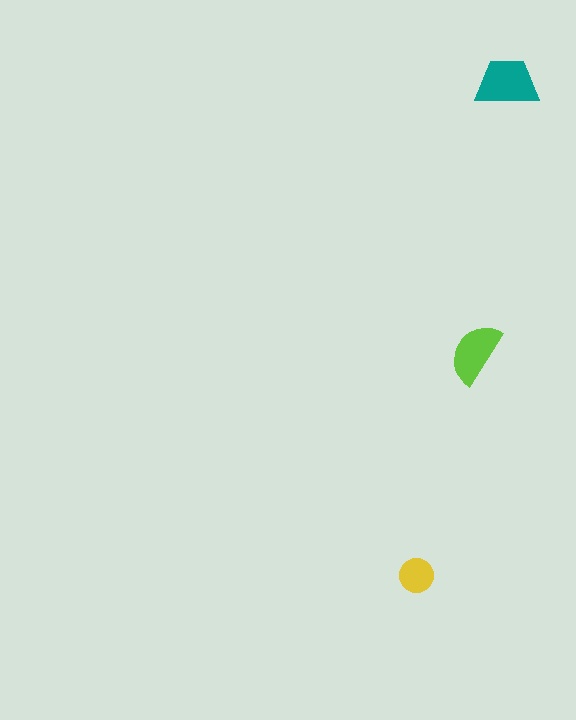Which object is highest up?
The teal trapezoid is topmost.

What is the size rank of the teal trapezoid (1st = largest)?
1st.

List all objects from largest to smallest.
The teal trapezoid, the lime semicircle, the yellow circle.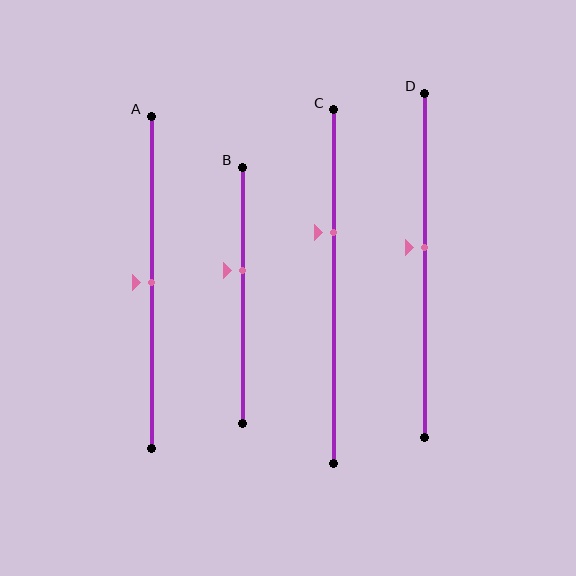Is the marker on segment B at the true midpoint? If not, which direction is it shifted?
No, the marker on segment B is shifted upward by about 9% of the segment length.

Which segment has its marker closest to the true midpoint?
Segment A has its marker closest to the true midpoint.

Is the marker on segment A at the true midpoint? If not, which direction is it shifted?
Yes, the marker on segment A is at the true midpoint.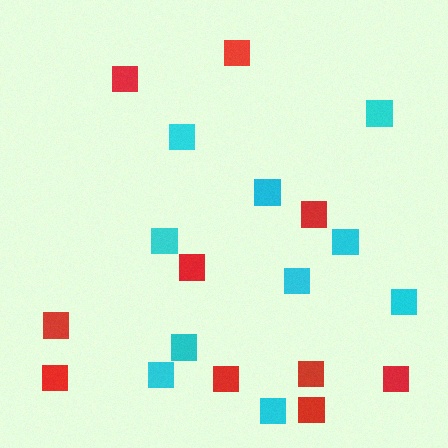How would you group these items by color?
There are 2 groups: one group of cyan squares (10) and one group of red squares (10).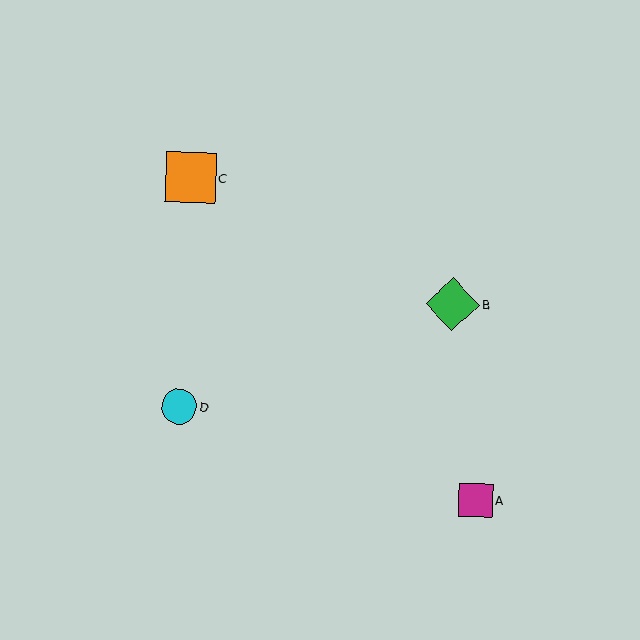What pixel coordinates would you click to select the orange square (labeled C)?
Click at (191, 177) to select the orange square C.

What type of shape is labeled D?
Shape D is a cyan circle.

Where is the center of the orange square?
The center of the orange square is at (191, 177).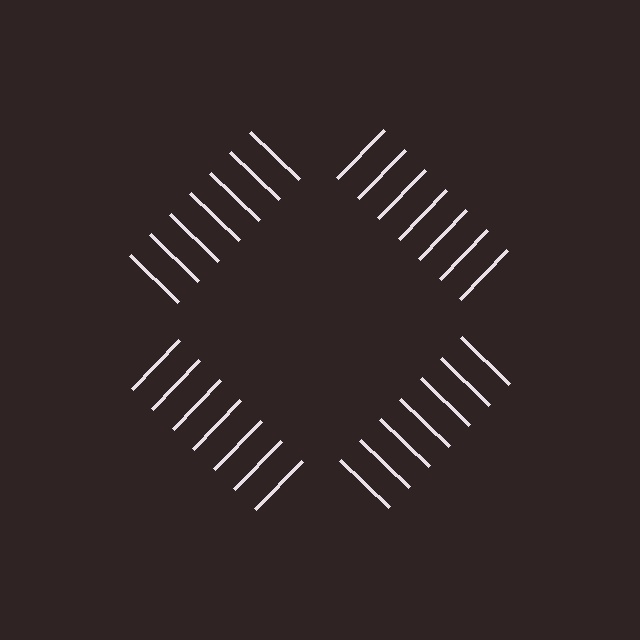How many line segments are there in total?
28 — 7 along each of the 4 edges.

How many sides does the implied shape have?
4 sides — the line-ends trace a square.